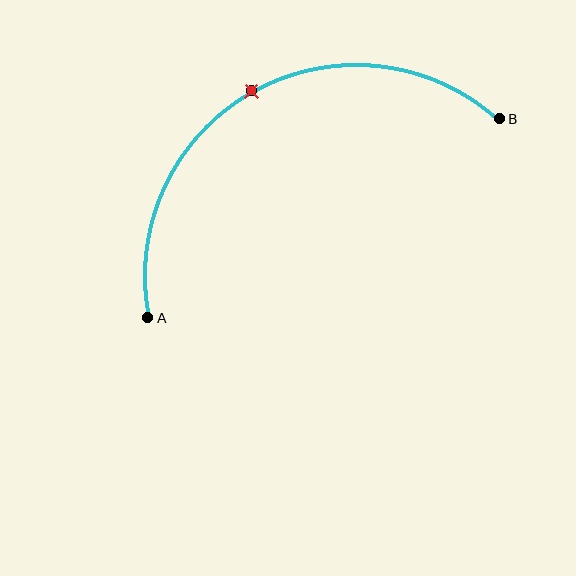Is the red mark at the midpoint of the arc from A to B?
Yes. The red mark lies on the arc at equal arc-length from both A and B — it is the arc midpoint.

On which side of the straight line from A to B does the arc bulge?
The arc bulges above the straight line connecting A and B.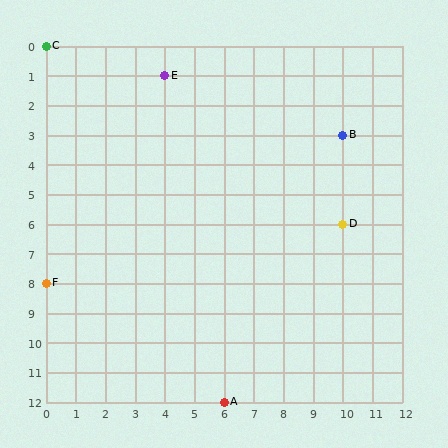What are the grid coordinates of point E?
Point E is at grid coordinates (4, 1).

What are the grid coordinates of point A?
Point A is at grid coordinates (6, 12).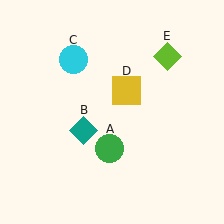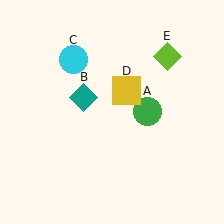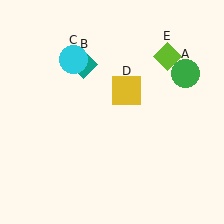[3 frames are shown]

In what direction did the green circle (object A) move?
The green circle (object A) moved up and to the right.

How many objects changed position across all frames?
2 objects changed position: green circle (object A), teal diamond (object B).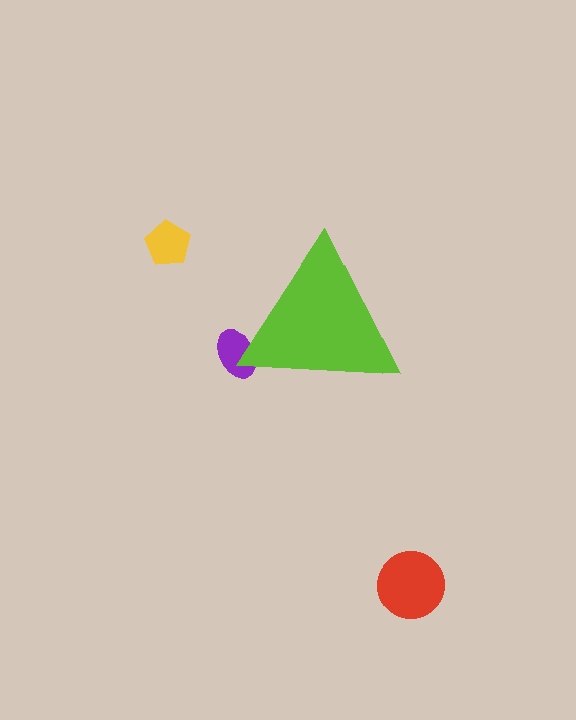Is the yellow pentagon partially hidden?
No, the yellow pentagon is fully visible.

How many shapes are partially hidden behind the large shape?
1 shape is partially hidden.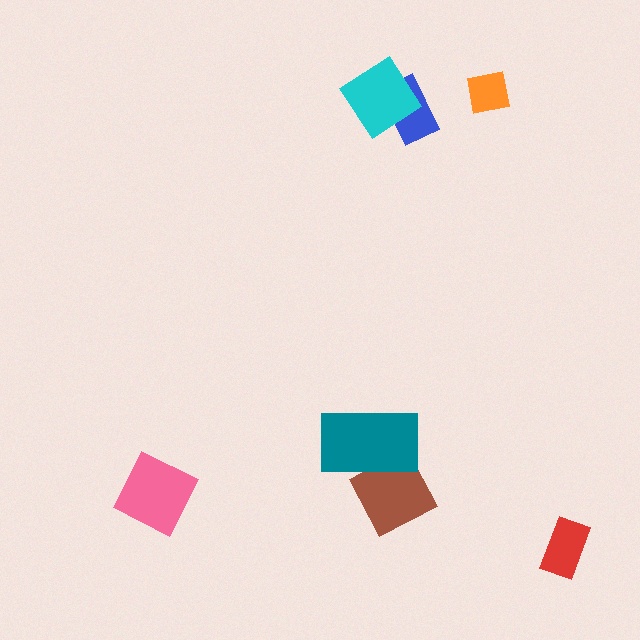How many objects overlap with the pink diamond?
0 objects overlap with the pink diamond.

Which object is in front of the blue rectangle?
The cyan diamond is in front of the blue rectangle.